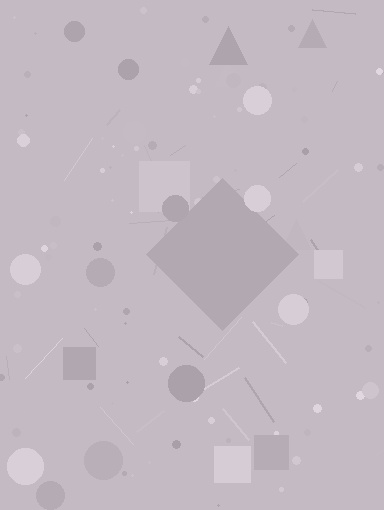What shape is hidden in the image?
A diamond is hidden in the image.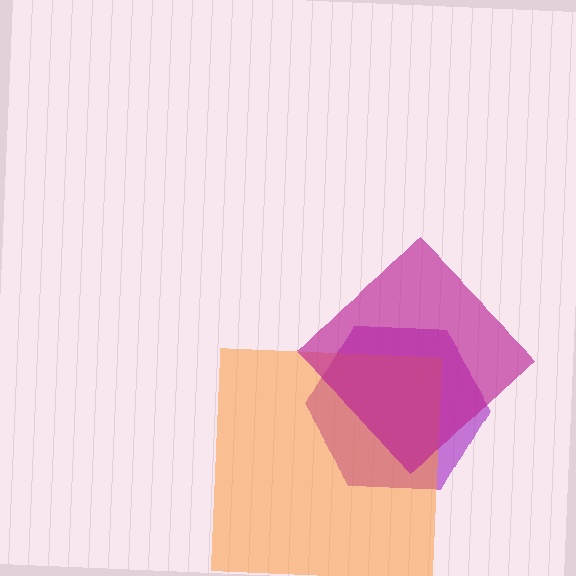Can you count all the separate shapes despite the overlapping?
Yes, there are 3 separate shapes.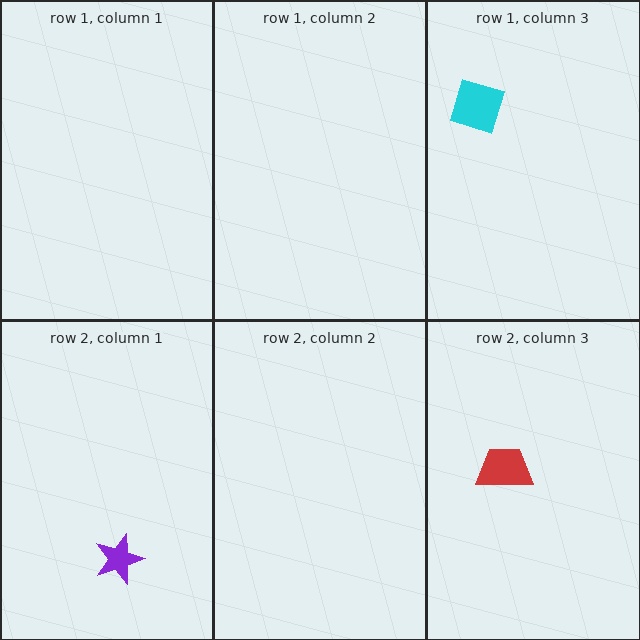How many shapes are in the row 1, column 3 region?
1.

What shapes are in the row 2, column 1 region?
The purple star.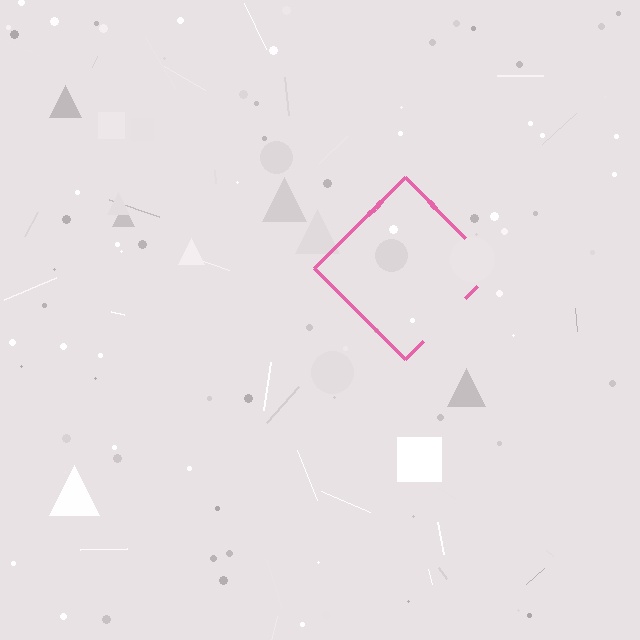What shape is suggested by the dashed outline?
The dashed outline suggests a diamond.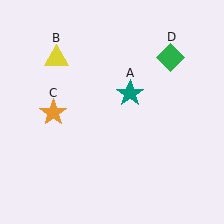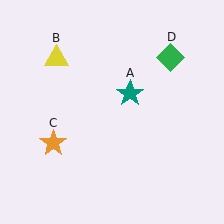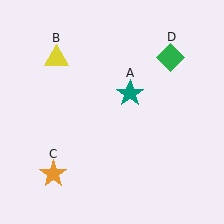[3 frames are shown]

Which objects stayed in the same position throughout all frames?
Teal star (object A) and yellow triangle (object B) and green diamond (object D) remained stationary.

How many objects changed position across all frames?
1 object changed position: orange star (object C).